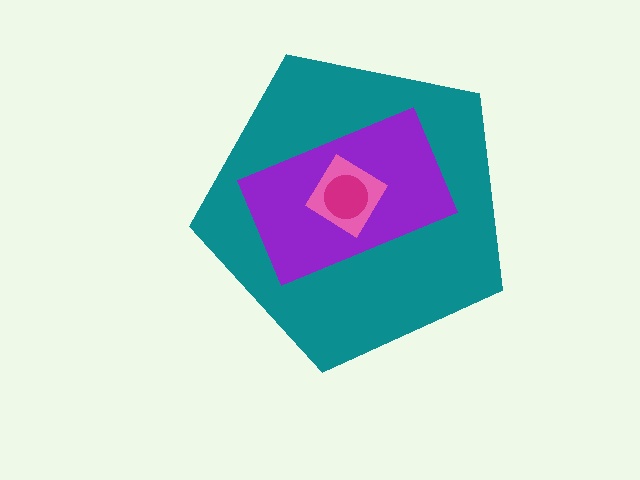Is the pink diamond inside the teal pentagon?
Yes.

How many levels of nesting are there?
4.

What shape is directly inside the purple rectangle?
The pink diamond.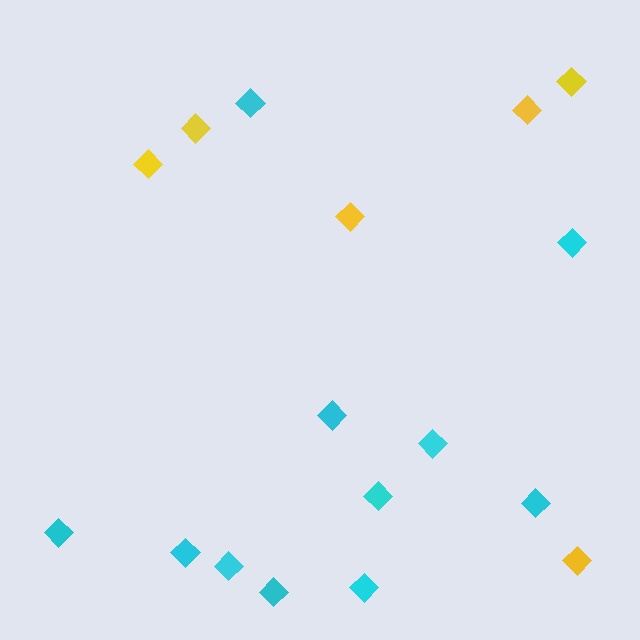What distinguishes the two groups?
There are 2 groups: one group of yellow diamonds (6) and one group of cyan diamonds (11).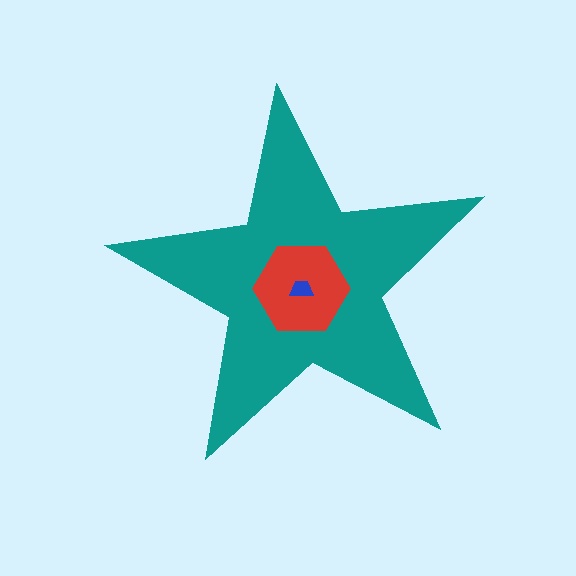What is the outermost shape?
The teal star.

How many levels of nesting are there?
3.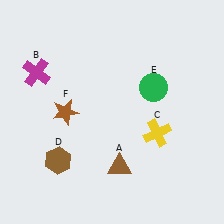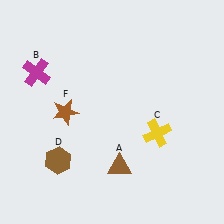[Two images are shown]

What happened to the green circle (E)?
The green circle (E) was removed in Image 2. It was in the top-right area of Image 1.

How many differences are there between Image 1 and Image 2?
There is 1 difference between the two images.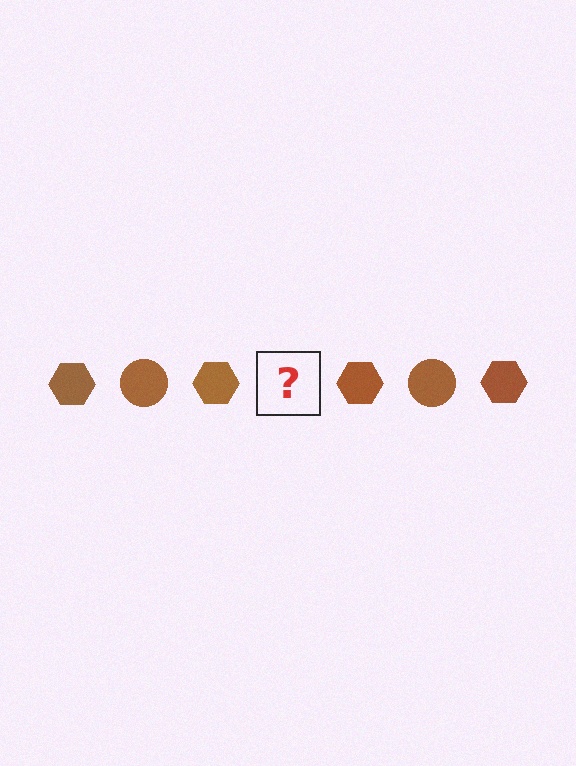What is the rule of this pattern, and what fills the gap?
The rule is that the pattern cycles through hexagon, circle shapes in brown. The gap should be filled with a brown circle.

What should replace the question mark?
The question mark should be replaced with a brown circle.